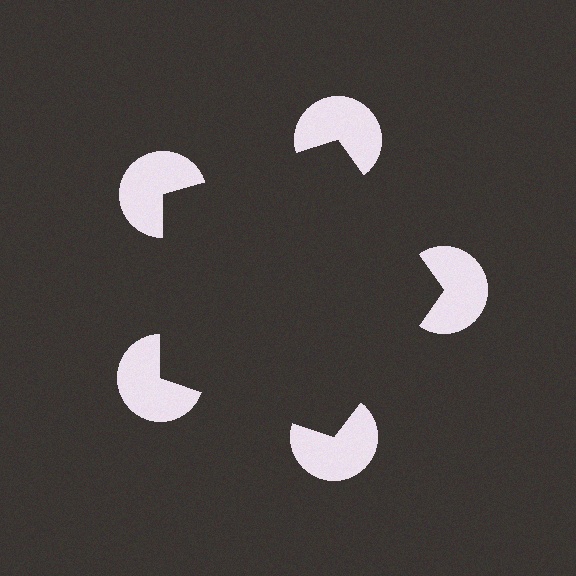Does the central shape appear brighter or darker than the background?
It typically appears slightly darker than the background, even though no actual brightness change is drawn.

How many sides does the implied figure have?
5 sides.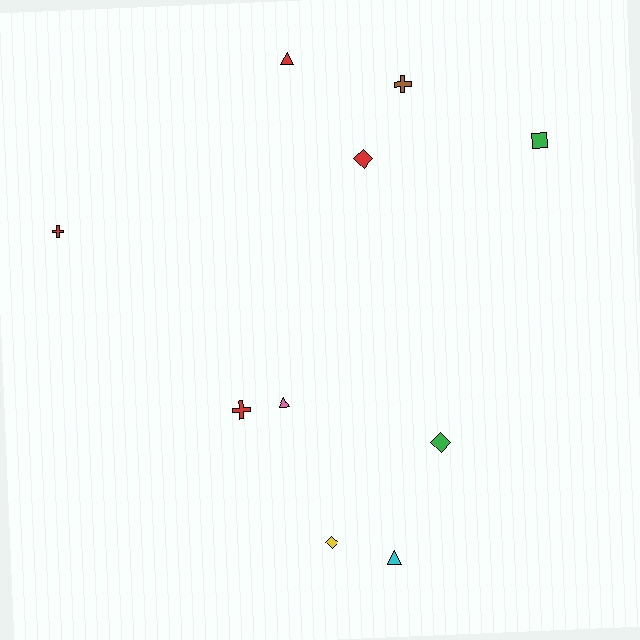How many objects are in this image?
There are 10 objects.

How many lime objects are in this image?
There are no lime objects.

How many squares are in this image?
There is 1 square.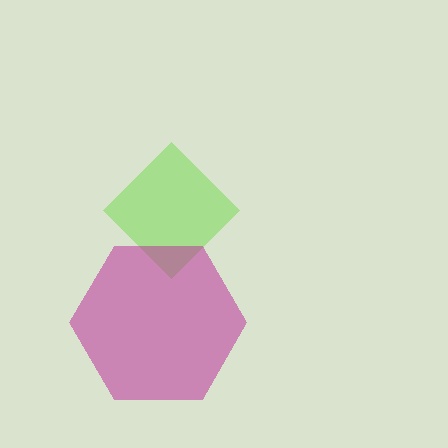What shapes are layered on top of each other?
The layered shapes are: a lime diamond, a magenta hexagon.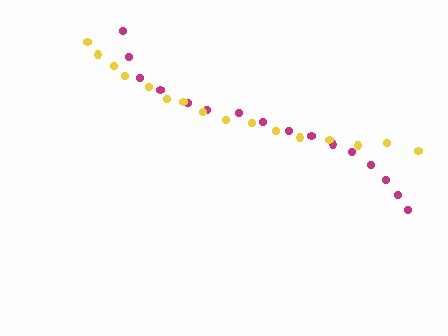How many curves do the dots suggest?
There are 2 distinct paths.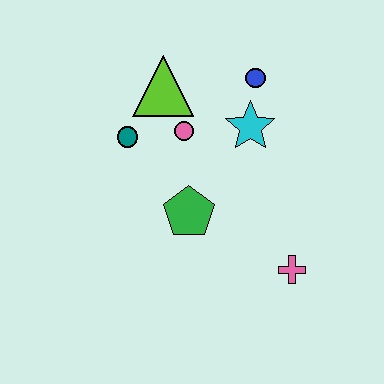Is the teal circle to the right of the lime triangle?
No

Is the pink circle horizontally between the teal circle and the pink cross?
Yes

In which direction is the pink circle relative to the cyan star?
The pink circle is to the left of the cyan star.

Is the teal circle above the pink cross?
Yes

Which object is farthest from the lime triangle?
The pink cross is farthest from the lime triangle.